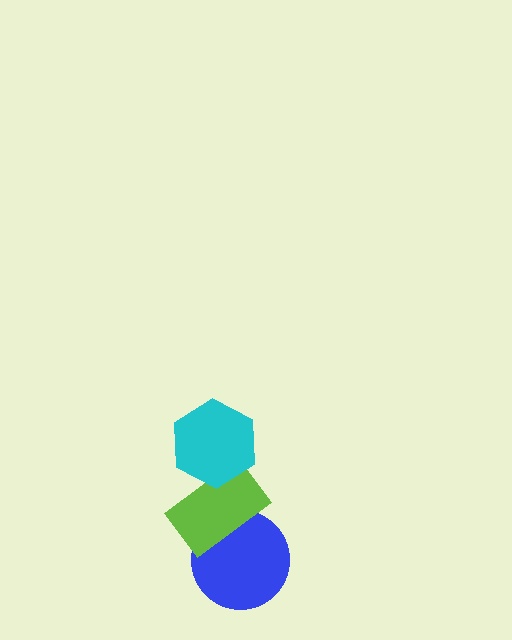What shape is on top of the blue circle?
The lime rectangle is on top of the blue circle.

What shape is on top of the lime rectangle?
The cyan hexagon is on top of the lime rectangle.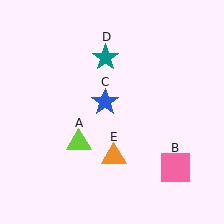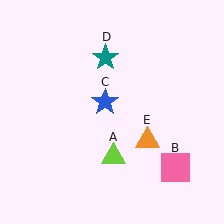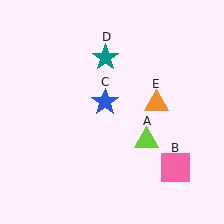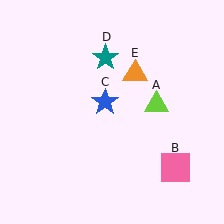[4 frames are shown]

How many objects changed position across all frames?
2 objects changed position: lime triangle (object A), orange triangle (object E).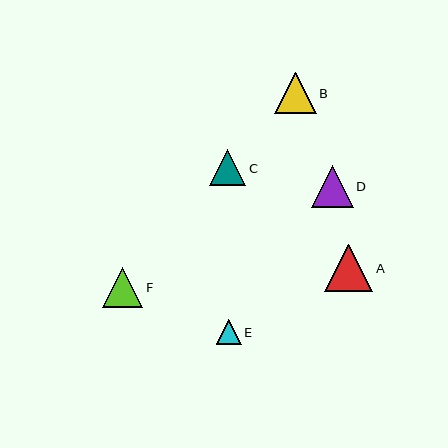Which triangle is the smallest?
Triangle E is the smallest with a size of approximately 25 pixels.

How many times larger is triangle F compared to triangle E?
Triangle F is approximately 1.6 times the size of triangle E.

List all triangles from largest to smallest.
From largest to smallest: A, D, B, F, C, E.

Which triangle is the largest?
Triangle A is the largest with a size of approximately 48 pixels.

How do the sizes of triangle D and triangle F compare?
Triangle D and triangle F are approximately the same size.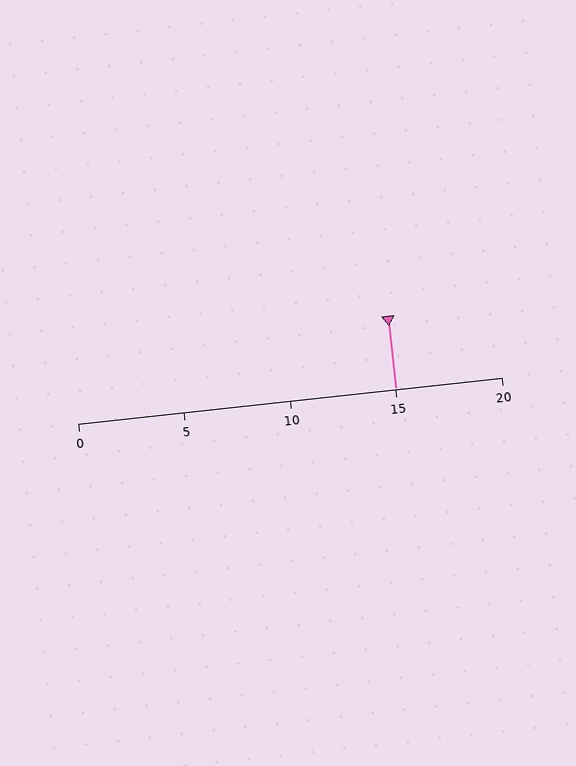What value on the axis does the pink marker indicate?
The marker indicates approximately 15.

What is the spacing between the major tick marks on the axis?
The major ticks are spaced 5 apart.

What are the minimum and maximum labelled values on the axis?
The axis runs from 0 to 20.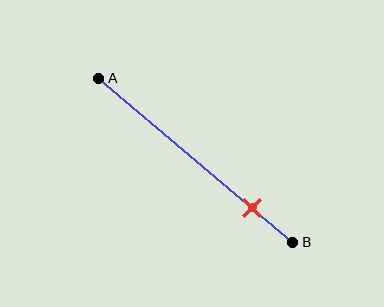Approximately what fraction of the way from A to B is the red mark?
The red mark is approximately 80% of the way from A to B.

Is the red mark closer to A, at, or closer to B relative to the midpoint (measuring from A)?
The red mark is closer to point B than the midpoint of segment AB.